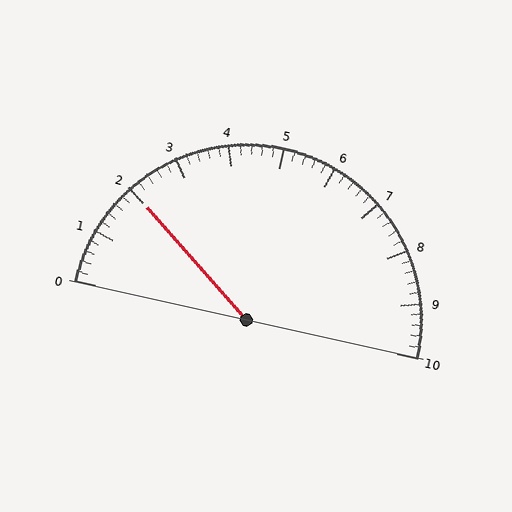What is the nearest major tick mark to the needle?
The nearest major tick mark is 2.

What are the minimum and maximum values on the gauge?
The gauge ranges from 0 to 10.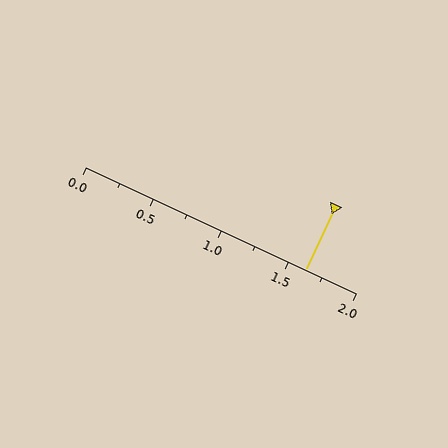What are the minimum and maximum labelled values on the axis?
The axis runs from 0.0 to 2.0.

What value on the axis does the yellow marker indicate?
The marker indicates approximately 1.62.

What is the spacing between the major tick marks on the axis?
The major ticks are spaced 0.5 apart.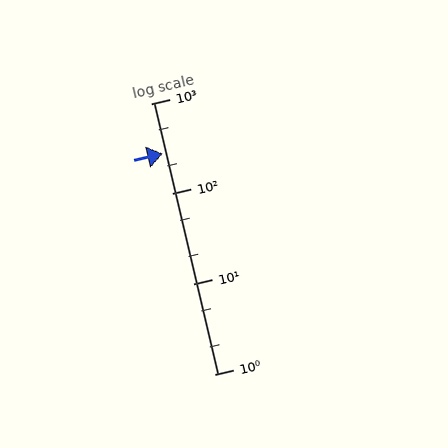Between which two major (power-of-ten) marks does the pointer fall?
The pointer is between 100 and 1000.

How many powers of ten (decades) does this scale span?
The scale spans 3 decades, from 1 to 1000.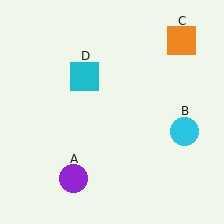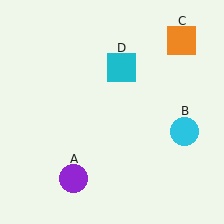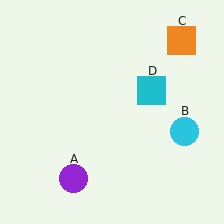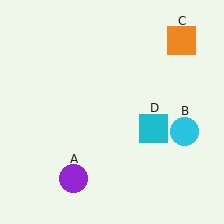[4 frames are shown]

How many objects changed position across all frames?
1 object changed position: cyan square (object D).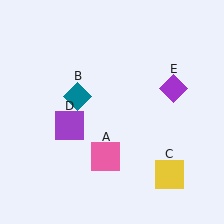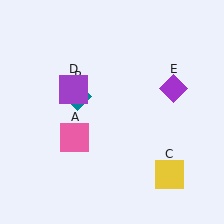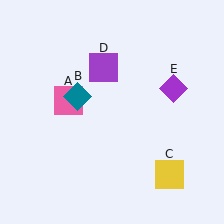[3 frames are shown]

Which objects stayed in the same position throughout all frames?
Teal diamond (object B) and yellow square (object C) and purple diamond (object E) remained stationary.